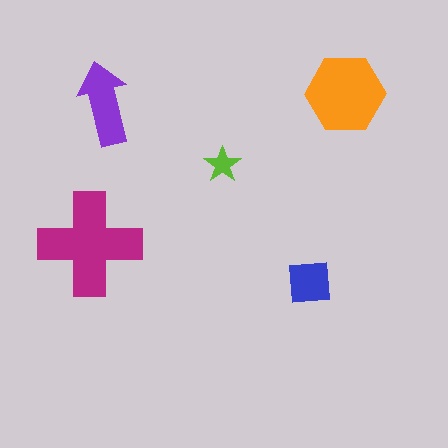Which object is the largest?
The magenta cross.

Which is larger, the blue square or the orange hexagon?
The orange hexagon.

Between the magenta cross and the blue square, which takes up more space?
The magenta cross.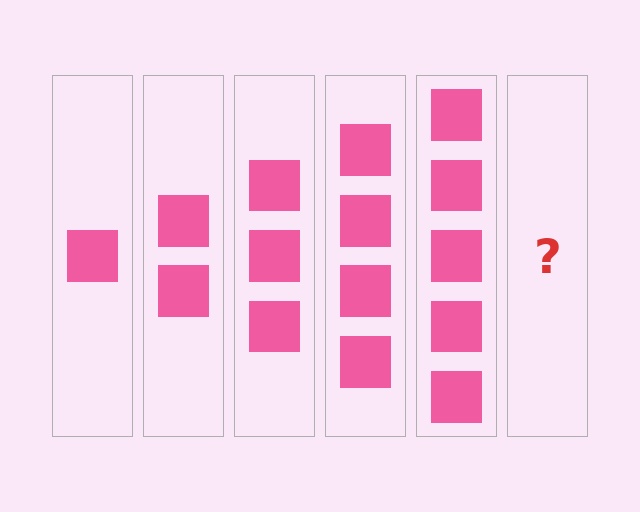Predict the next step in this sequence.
The next step is 6 squares.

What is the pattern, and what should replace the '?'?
The pattern is that each step adds one more square. The '?' should be 6 squares.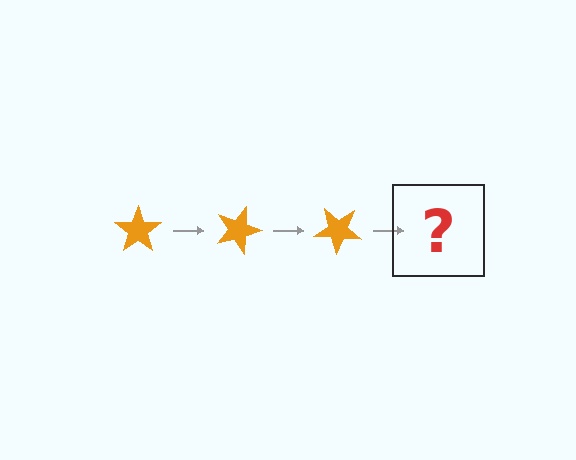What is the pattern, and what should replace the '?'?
The pattern is that the star rotates 20 degrees each step. The '?' should be an orange star rotated 60 degrees.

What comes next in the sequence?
The next element should be an orange star rotated 60 degrees.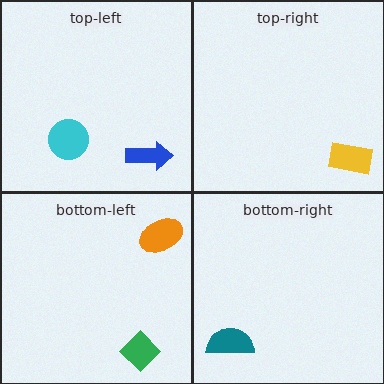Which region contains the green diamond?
The bottom-left region.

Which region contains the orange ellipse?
The bottom-left region.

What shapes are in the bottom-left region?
The orange ellipse, the green diamond.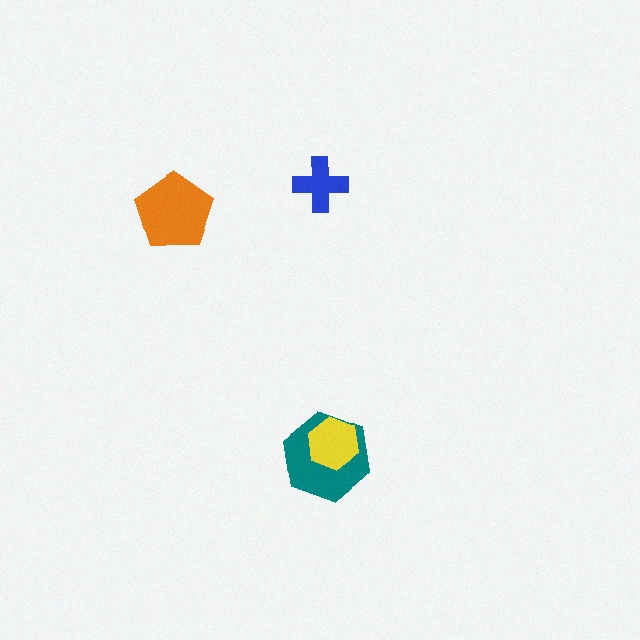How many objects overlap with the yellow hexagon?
1 object overlaps with the yellow hexagon.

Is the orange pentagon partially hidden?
No, no other shape covers it.